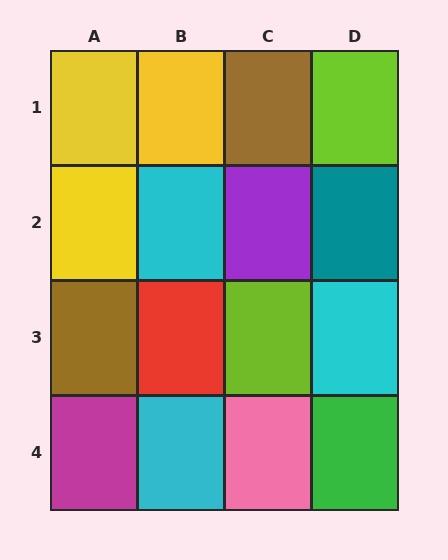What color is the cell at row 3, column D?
Cyan.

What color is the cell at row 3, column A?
Brown.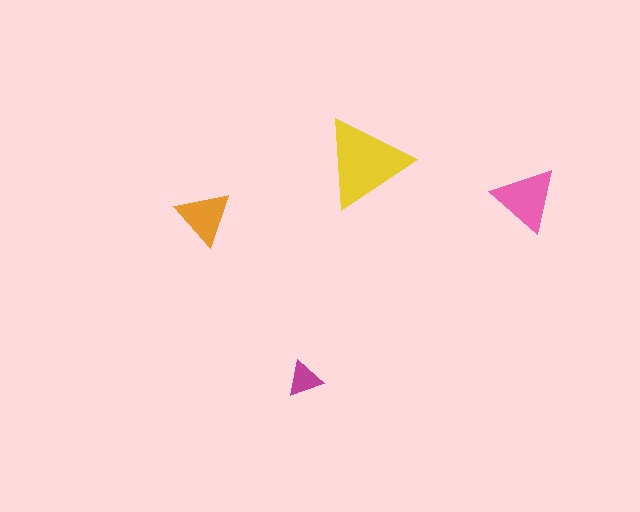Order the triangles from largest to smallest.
the yellow one, the pink one, the orange one, the magenta one.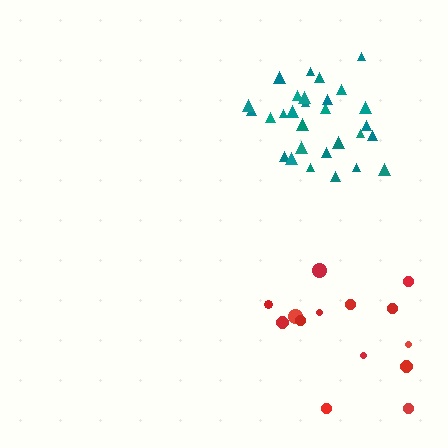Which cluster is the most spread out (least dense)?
Red.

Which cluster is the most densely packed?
Teal.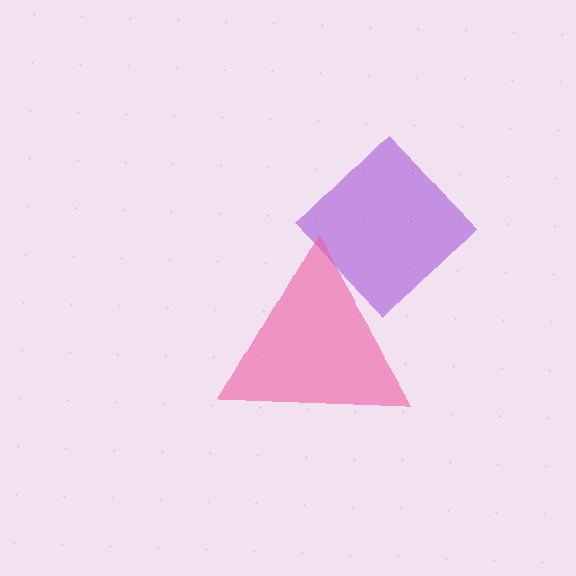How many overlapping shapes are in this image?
There are 2 overlapping shapes in the image.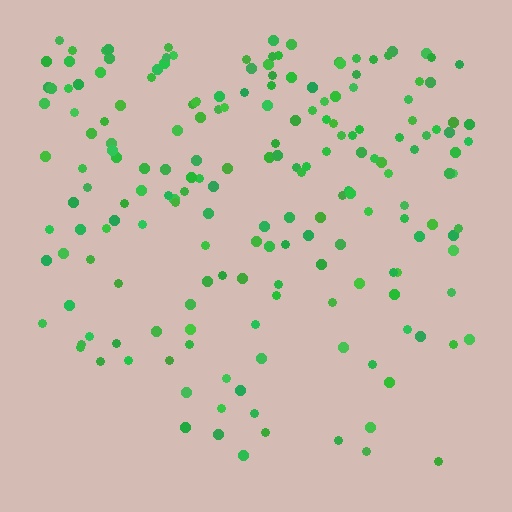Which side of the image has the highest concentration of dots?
The top.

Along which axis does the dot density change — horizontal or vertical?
Vertical.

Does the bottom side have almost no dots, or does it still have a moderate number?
Still a moderate number, just noticeably fewer than the top.